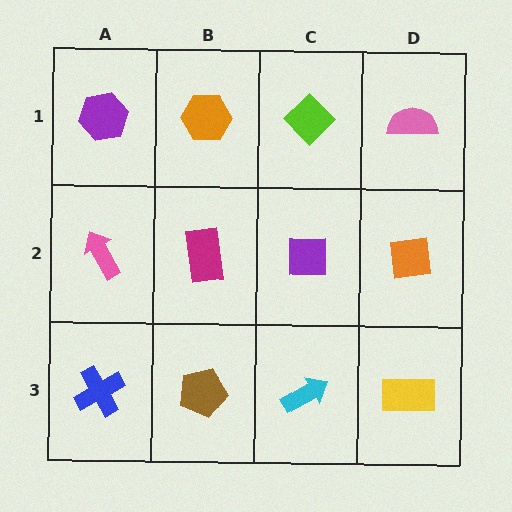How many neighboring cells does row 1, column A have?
2.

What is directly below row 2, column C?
A cyan arrow.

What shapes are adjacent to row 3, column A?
A pink arrow (row 2, column A), a brown pentagon (row 3, column B).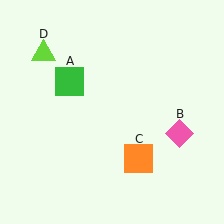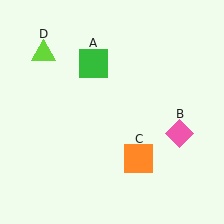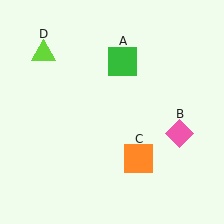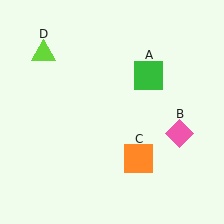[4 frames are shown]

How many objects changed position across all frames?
1 object changed position: green square (object A).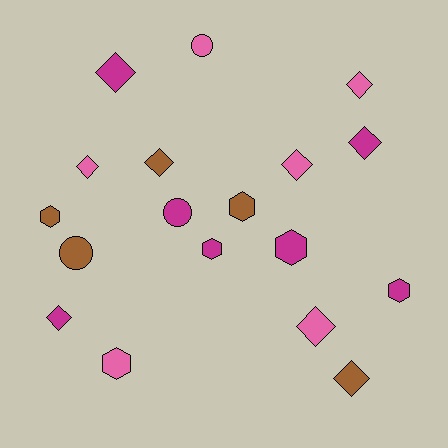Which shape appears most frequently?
Diamond, with 9 objects.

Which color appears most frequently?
Magenta, with 7 objects.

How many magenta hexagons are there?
There are 3 magenta hexagons.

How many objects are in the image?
There are 18 objects.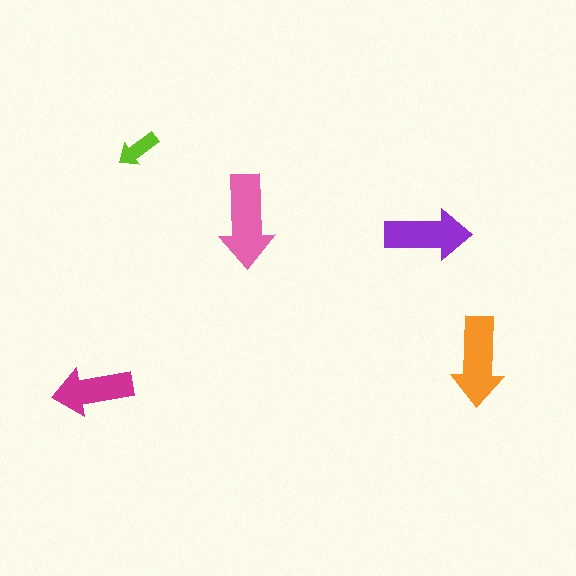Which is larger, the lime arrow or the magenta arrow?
The magenta one.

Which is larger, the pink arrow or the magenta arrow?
The pink one.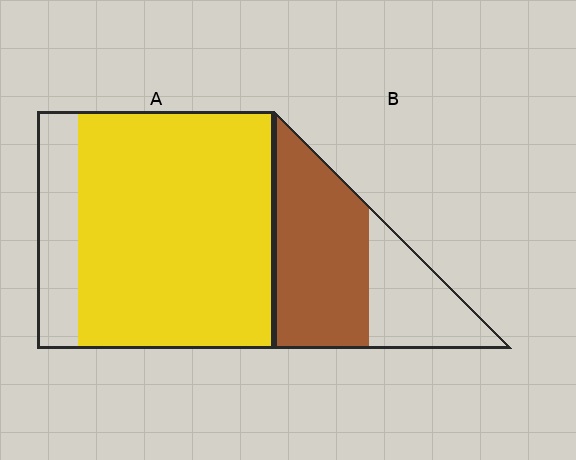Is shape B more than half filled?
Yes.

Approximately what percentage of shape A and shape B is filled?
A is approximately 85% and B is approximately 65%.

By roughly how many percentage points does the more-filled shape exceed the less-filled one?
By roughly 20 percentage points (A over B).